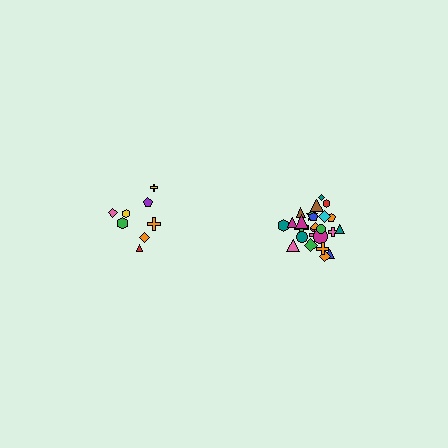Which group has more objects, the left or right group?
The right group.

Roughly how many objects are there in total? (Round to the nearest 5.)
Roughly 35 objects in total.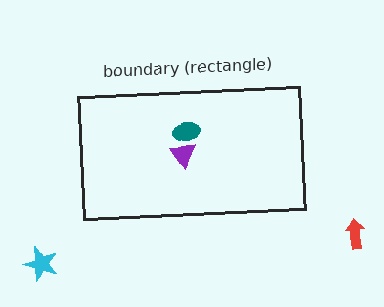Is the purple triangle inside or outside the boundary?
Inside.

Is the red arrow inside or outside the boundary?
Outside.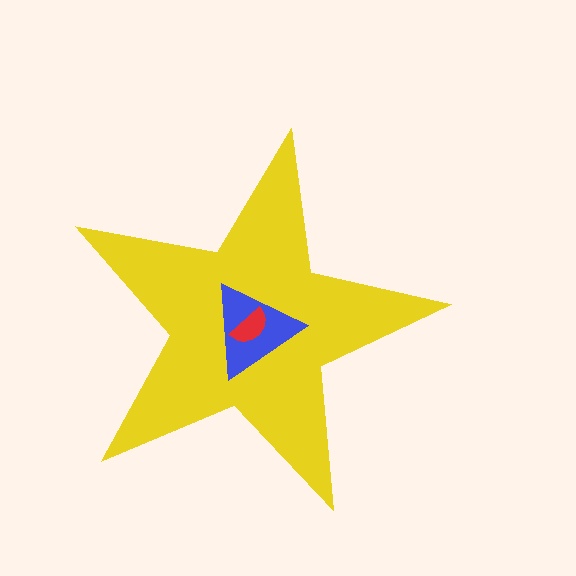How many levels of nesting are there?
3.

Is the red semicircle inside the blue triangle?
Yes.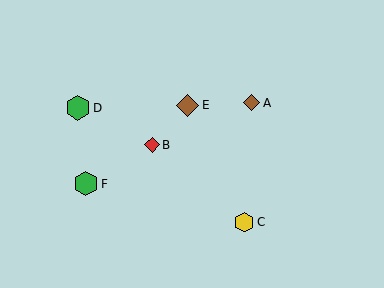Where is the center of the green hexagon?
The center of the green hexagon is at (86, 184).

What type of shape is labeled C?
Shape C is a yellow hexagon.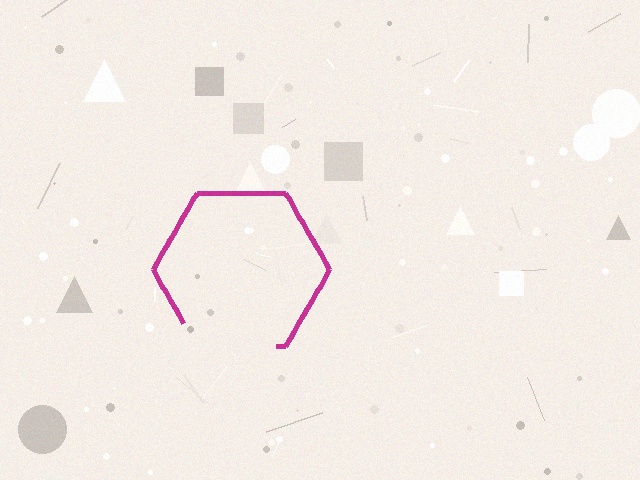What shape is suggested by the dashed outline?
The dashed outline suggests a hexagon.